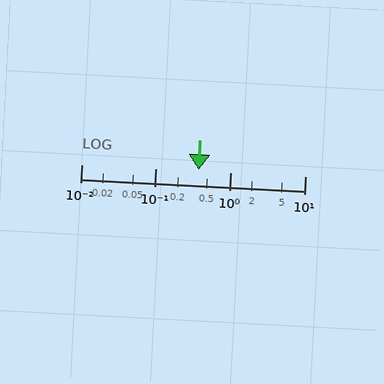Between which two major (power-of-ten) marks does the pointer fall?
The pointer is between 0.1 and 1.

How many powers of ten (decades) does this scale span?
The scale spans 3 decades, from 0.01 to 10.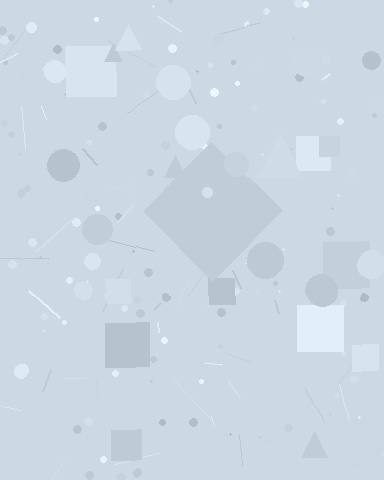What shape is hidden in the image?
A diamond is hidden in the image.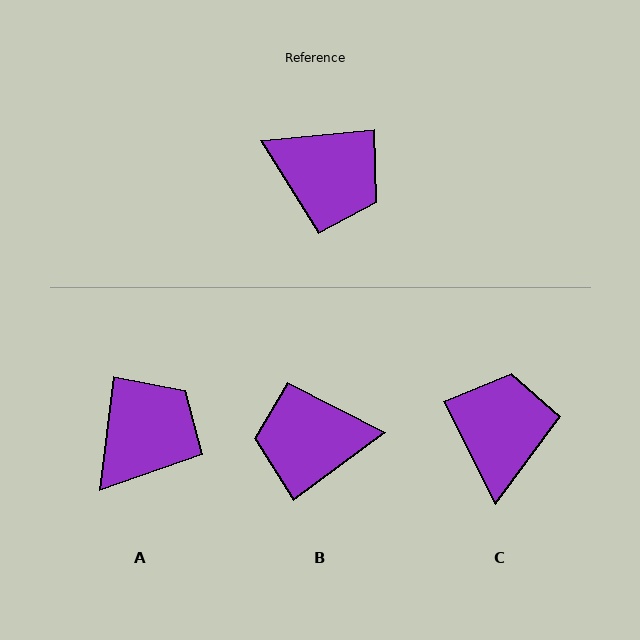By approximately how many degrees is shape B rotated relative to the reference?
Approximately 149 degrees clockwise.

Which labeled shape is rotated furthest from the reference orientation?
B, about 149 degrees away.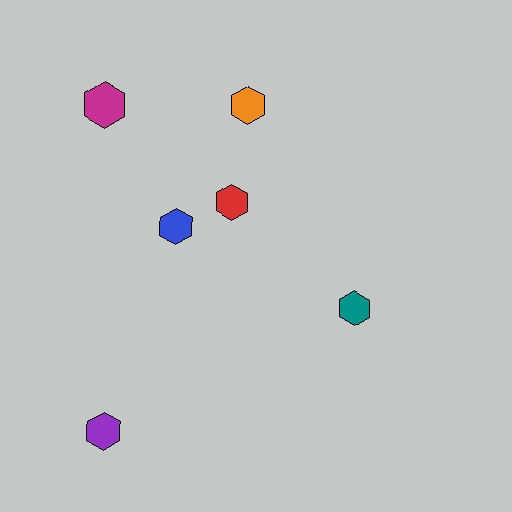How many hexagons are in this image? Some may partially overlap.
There are 6 hexagons.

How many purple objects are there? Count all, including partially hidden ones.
There is 1 purple object.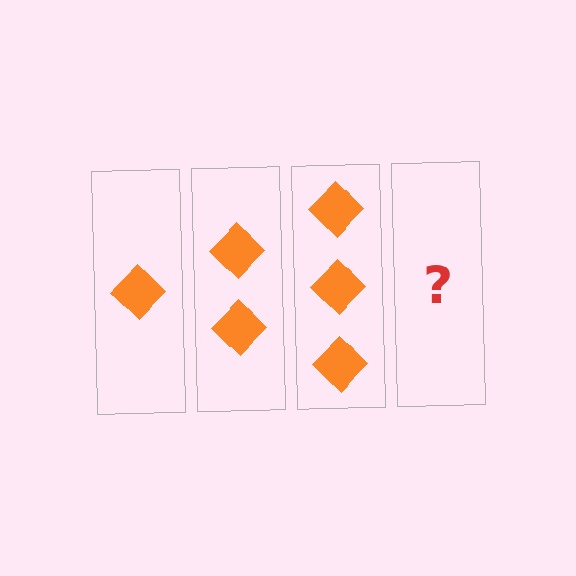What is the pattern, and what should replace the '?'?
The pattern is that each step adds one more diamond. The '?' should be 4 diamonds.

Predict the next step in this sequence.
The next step is 4 diamonds.